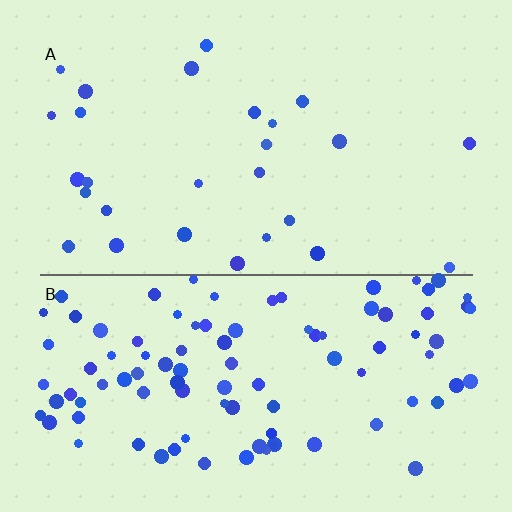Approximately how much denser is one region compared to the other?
Approximately 3.6× — region B over region A.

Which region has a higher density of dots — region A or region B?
B (the bottom).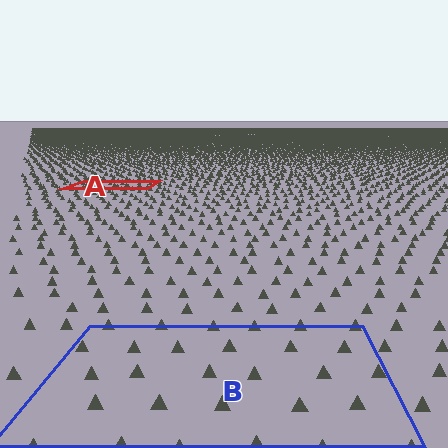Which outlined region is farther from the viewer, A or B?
Region A is farther from the viewer — the texture elements inside it appear smaller and more densely packed.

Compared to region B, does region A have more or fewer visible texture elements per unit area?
Region A has more texture elements per unit area — they are packed more densely because it is farther away.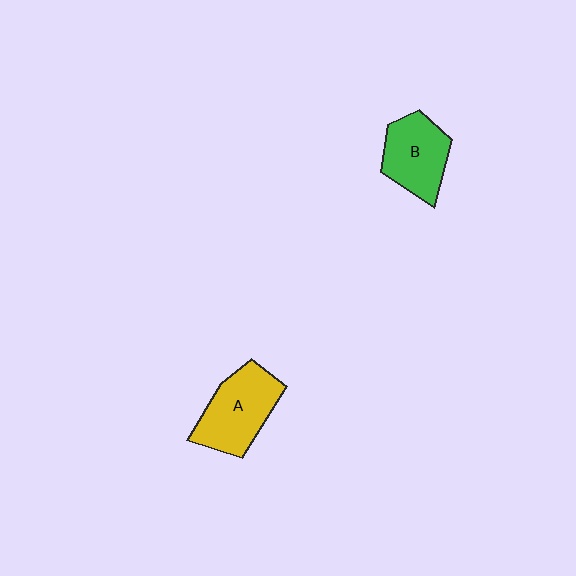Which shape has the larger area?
Shape A (yellow).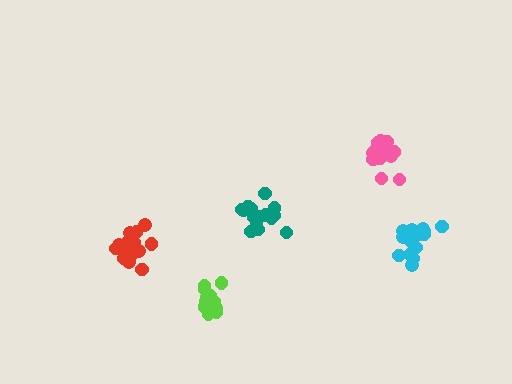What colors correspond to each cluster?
The clusters are colored: pink, red, cyan, teal, lime.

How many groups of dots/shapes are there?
There are 5 groups.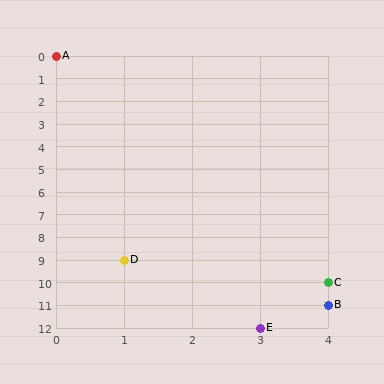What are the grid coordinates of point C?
Point C is at grid coordinates (4, 10).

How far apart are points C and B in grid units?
Points C and B are 1 row apart.